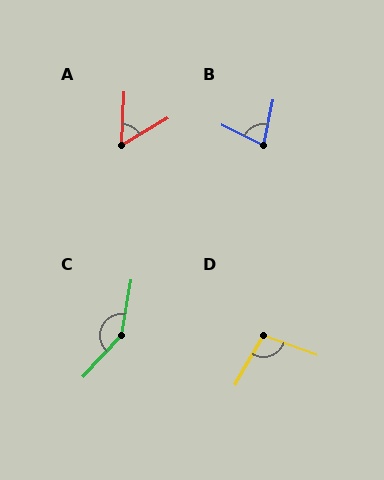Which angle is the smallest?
A, at approximately 57 degrees.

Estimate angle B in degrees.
Approximately 75 degrees.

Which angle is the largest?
C, at approximately 148 degrees.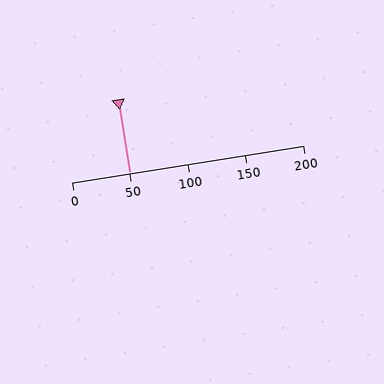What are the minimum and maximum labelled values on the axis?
The axis runs from 0 to 200.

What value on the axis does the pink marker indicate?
The marker indicates approximately 50.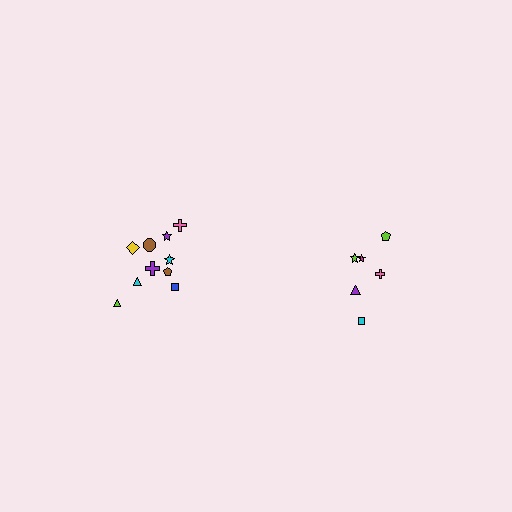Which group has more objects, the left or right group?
The left group.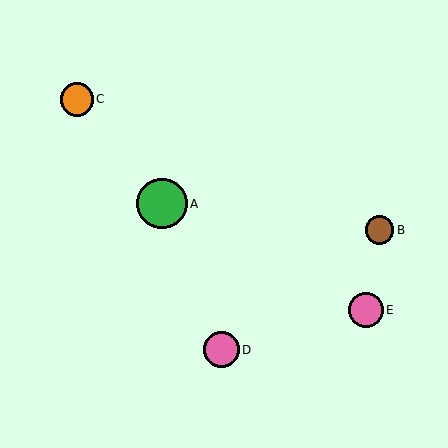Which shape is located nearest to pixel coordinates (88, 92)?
The orange circle (labeled C) at (77, 99) is nearest to that location.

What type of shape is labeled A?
Shape A is a green circle.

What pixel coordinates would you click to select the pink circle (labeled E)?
Click at (366, 310) to select the pink circle E.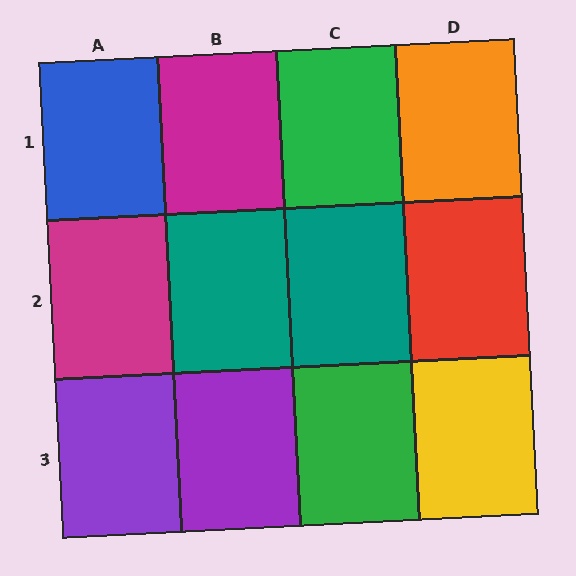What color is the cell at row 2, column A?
Magenta.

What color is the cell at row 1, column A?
Blue.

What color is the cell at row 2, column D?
Red.